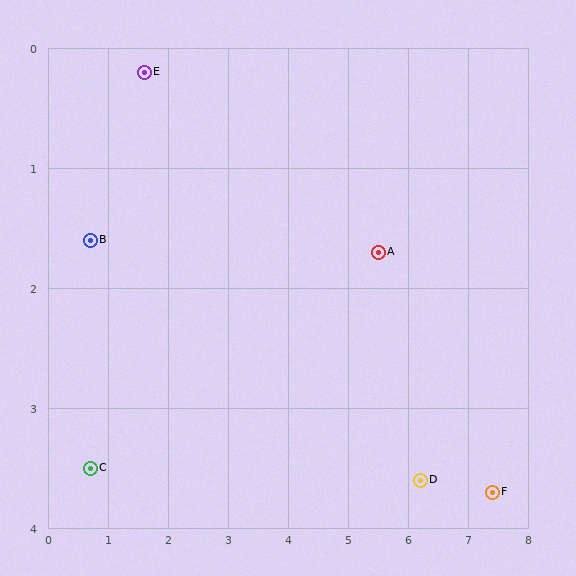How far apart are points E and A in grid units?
Points E and A are about 4.2 grid units apart.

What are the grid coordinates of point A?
Point A is at approximately (5.5, 1.7).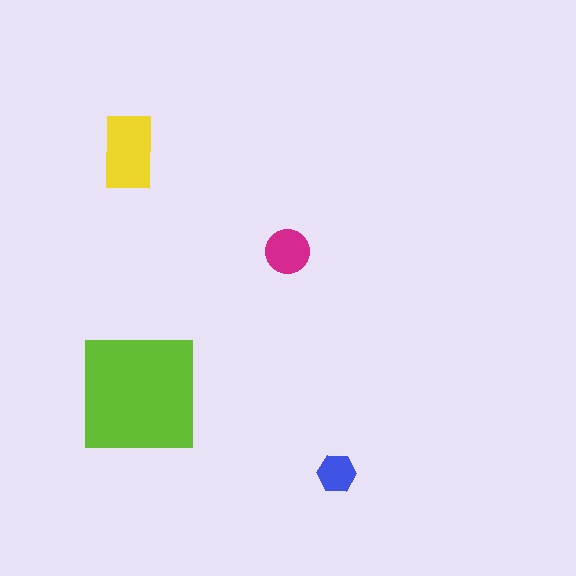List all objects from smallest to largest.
The blue hexagon, the magenta circle, the yellow rectangle, the lime square.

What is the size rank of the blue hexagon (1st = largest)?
4th.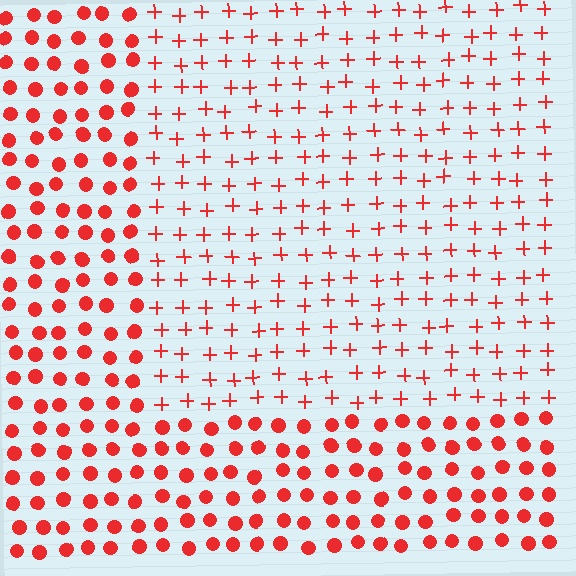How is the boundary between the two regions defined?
The boundary is defined by a change in element shape: plus signs inside vs. circles outside. All elements share the same color and spacing.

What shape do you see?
I see a rectangle.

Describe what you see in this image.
The image is filled with small red elements arranged in a uniform grid. A rectangle-shaped region contains plus signs, while the surrounding area contains circles. The boundary is defined purely by the change in element shape.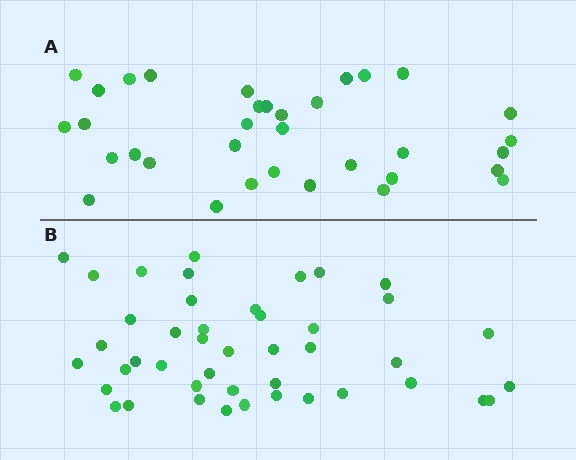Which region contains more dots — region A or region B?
Region B (the bottom region) has more dots.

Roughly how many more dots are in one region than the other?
Region B has roughly 10 or so more dots than region A.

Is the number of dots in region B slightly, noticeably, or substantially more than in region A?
Region B has noticeably more, but not dramatically so. The ratio is roughly 1.3 to 1.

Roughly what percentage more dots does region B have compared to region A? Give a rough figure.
About 30% more.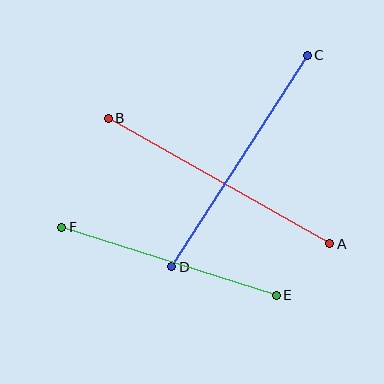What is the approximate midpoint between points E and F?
The midpoint is at approximately (169, 261) pixels.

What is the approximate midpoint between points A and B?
The midpoint is at approximately (219, 181) pixels.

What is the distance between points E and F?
The distance is approximately 225 pixels.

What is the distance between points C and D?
The distance is approximately 251 pixels.